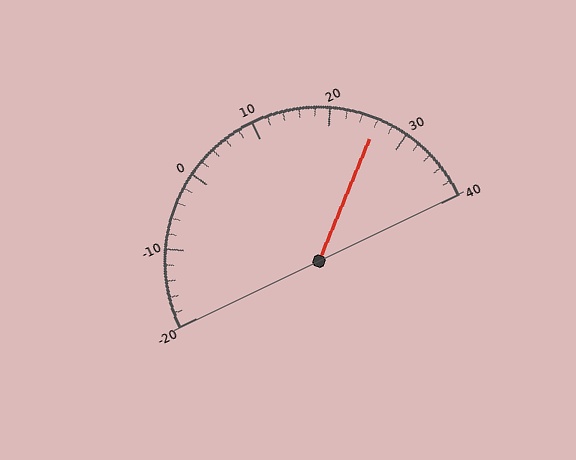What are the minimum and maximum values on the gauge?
The gauge ranges from -20 to 40.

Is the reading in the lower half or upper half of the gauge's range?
The reading is in the upper half of the range (-20 to 40).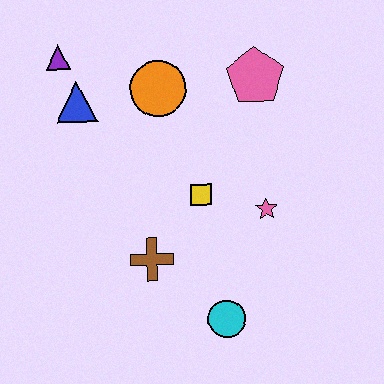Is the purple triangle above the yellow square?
Yes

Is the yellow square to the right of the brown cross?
Yes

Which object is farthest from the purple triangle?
The cyan circle is farthest from the purple triangle.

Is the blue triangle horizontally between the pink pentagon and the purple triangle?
Yes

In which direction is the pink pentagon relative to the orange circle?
The pink pentagon is to the right of the orange circle.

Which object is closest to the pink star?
The yellow square is closest to the pink star.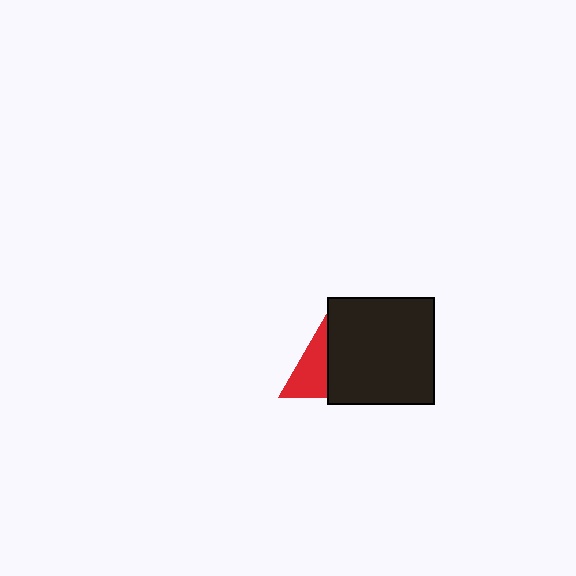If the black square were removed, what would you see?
You would see the complete red triangle.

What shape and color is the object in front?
The object in front is a black square.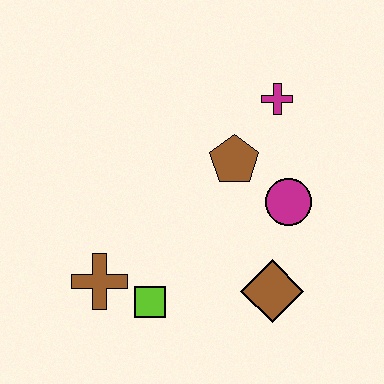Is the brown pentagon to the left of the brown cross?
No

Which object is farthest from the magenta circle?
The brown cross is farthest from the magenta circle.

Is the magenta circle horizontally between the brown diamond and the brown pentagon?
No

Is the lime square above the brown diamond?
No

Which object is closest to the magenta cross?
The brown pentagon is closest to the magenta cross.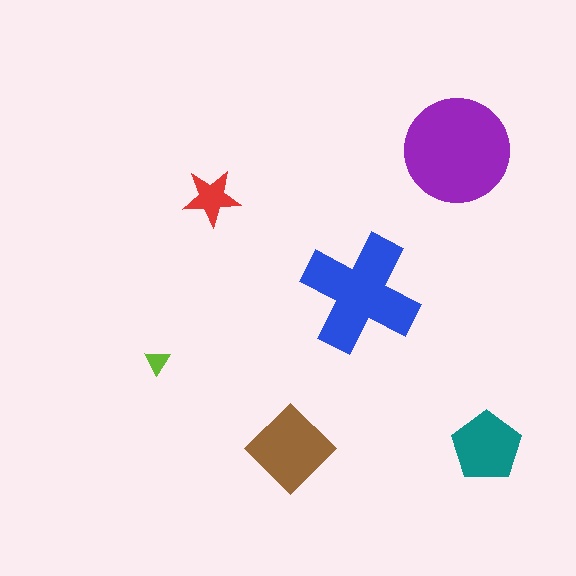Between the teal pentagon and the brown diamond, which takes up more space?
The brown diamond.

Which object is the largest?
The purple circle.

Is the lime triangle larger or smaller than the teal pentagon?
Smaller.